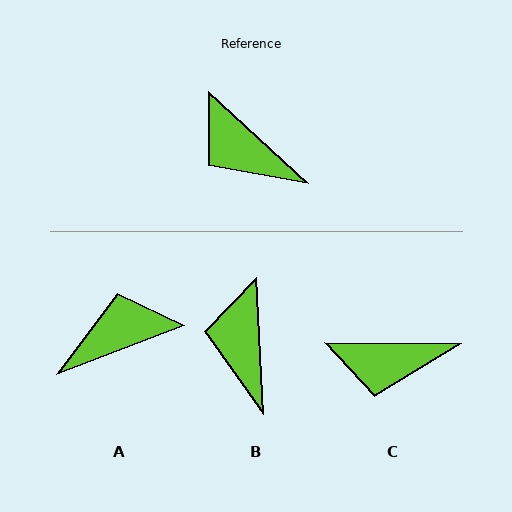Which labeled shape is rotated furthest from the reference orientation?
A, about 116 degrees away.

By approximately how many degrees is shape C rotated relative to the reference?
Approximately 42 degrees counter-clockwise.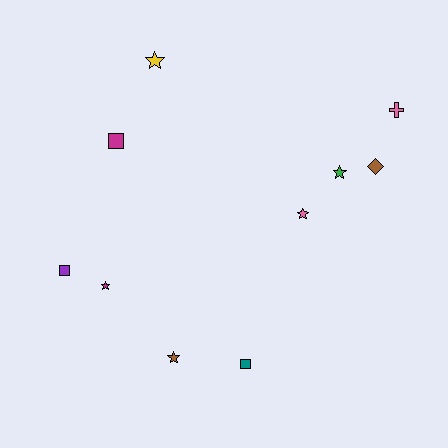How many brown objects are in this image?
There are 2 brown objects.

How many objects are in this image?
There are 10 objects.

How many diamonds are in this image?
There is 1 diamond.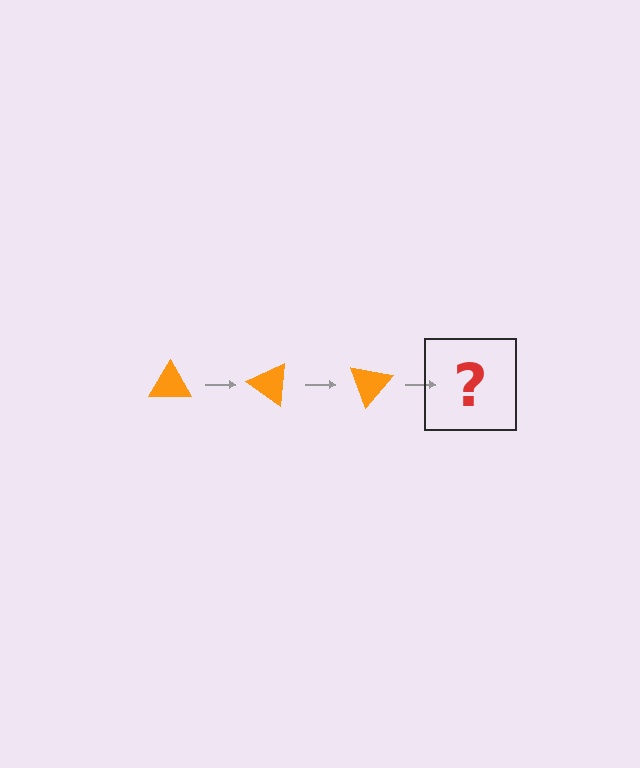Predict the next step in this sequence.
The next step is an orange triangle rotated 105 degrees.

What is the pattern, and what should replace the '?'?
The pattern is that the triangle rotates 35 degrees each step. The '?' should be an orange triangle rotated 105 degrees.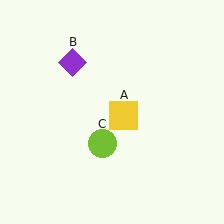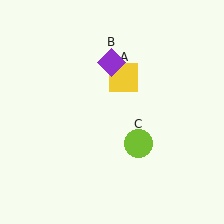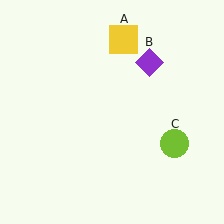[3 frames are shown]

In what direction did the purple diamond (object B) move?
The purple diamond (object B) moved right.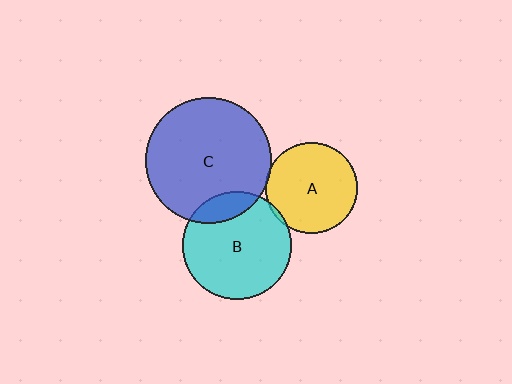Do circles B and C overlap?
Yes.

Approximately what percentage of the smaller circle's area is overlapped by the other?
Approximately 15%.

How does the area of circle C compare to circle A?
Approximately 1.9 times.